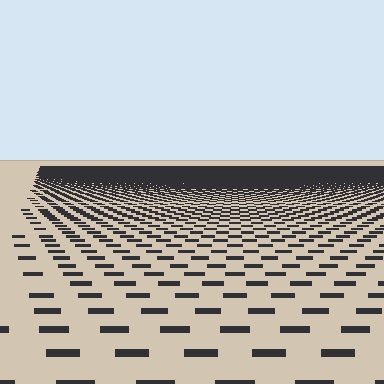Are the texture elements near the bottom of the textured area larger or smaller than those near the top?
Larger. Near the bottom, elements are closer to the viewer and appear at a bigger on-screen size.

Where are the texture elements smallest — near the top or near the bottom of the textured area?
Near the top.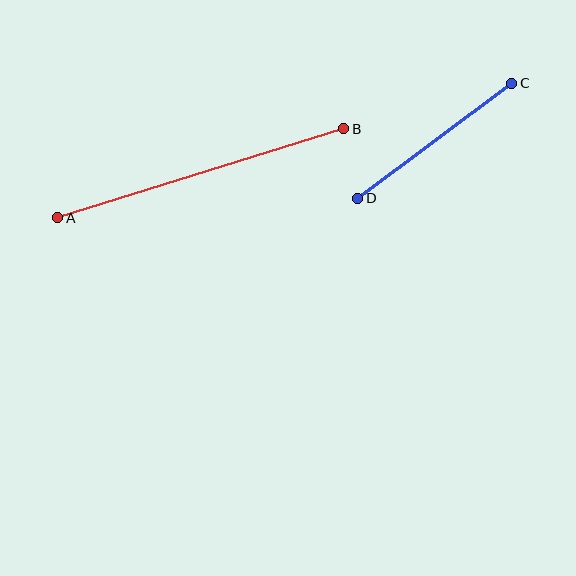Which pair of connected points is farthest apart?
Points A and B are farthest apart.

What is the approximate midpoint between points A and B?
The midpoint is at approximately (201, 173) pixels.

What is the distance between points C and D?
The distance is approximately 192 pixels.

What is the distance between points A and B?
The distance is approximately 300 pixels.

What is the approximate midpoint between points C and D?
The midpoint is at approximately (435, 141) pixels.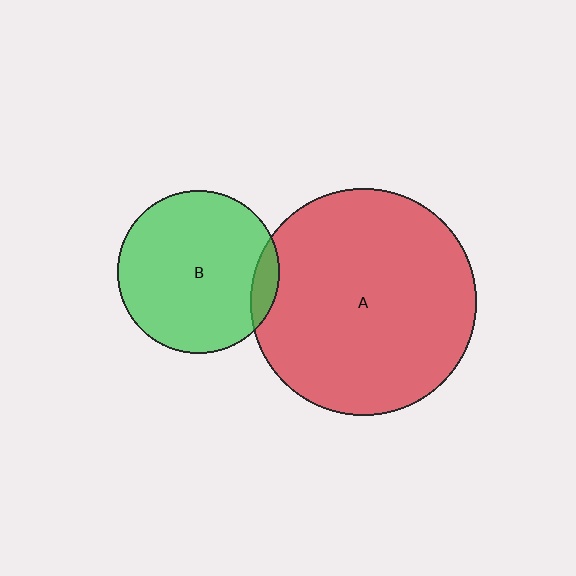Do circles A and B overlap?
Yes.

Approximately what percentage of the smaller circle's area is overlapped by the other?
Approximately 10%.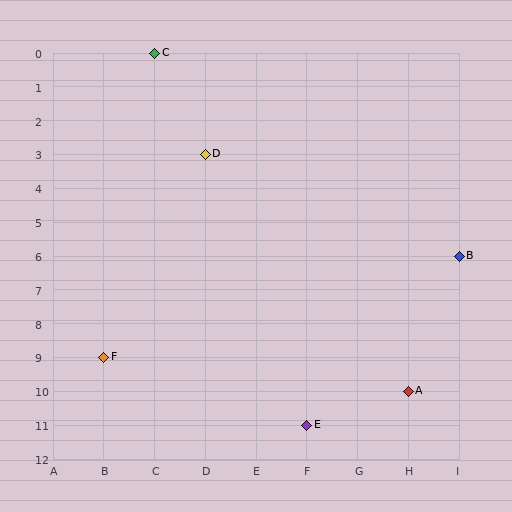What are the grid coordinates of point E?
Point E is at grid coordinates (F, 11).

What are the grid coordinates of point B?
Point B is at grid coordinates (I, 6).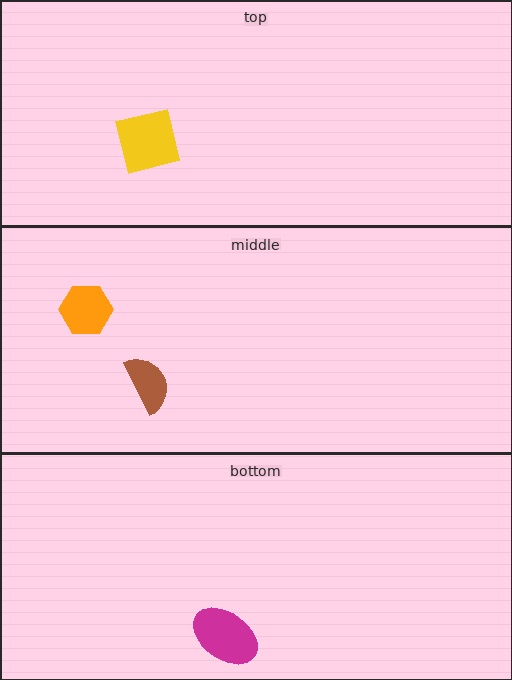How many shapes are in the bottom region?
1.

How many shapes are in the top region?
1.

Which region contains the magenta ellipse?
The bottom region.